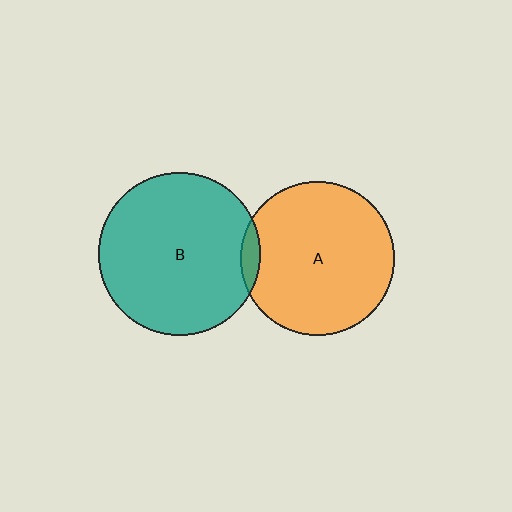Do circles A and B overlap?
Yes.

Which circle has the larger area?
Circle B (teal).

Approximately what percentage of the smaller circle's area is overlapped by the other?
Approximately 5%.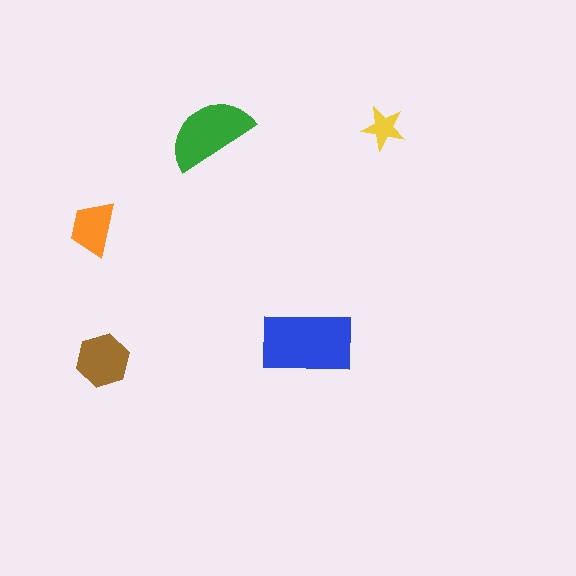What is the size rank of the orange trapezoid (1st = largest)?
4th.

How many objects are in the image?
There are 5 objects in the image.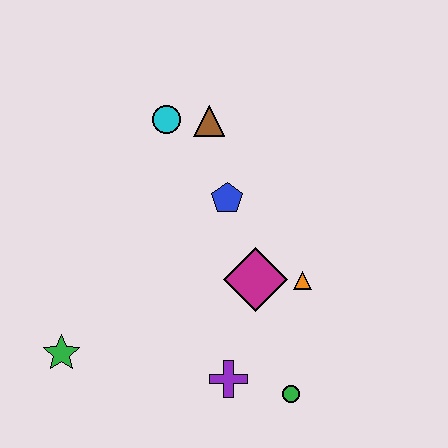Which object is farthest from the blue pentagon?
The green star is farthest from the blue pentagon.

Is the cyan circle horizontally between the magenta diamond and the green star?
Yes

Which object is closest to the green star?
The purple cross is closest to the green star.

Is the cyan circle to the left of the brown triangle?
Yes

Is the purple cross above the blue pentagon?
No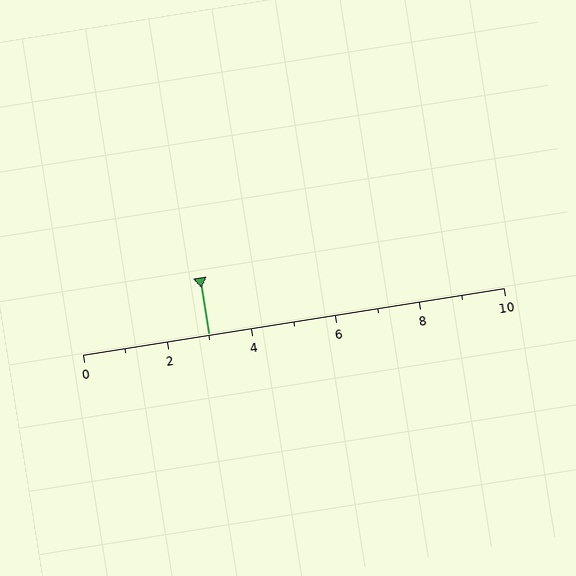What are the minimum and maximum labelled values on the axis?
The axis runs from 0 to 10.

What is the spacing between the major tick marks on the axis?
The major ticks are spaced 2 apart.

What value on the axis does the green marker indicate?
The marker indicates approximately 3.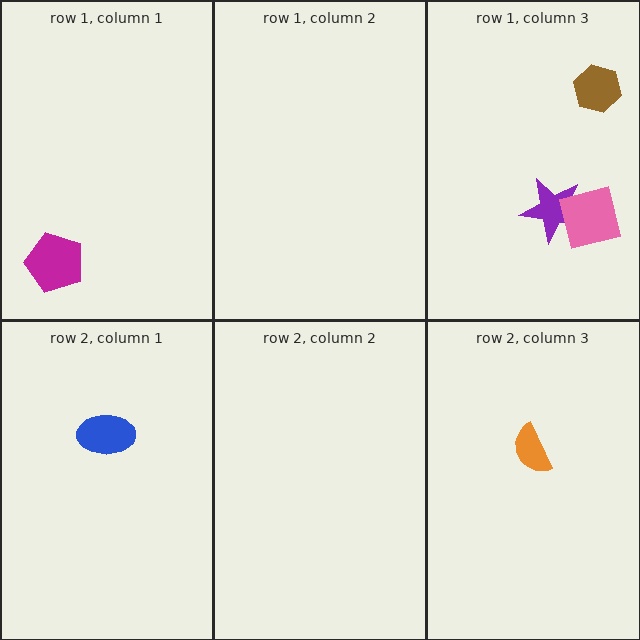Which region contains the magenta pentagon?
The row 1, column 1 region.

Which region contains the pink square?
The row 1, column 3 region.